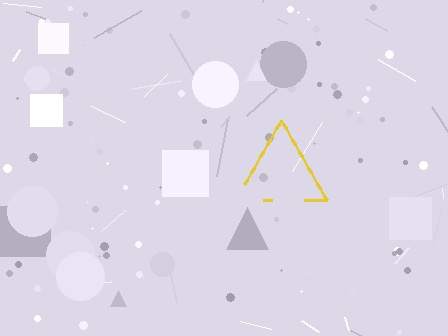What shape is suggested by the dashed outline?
The dashed outline suggests a triangle.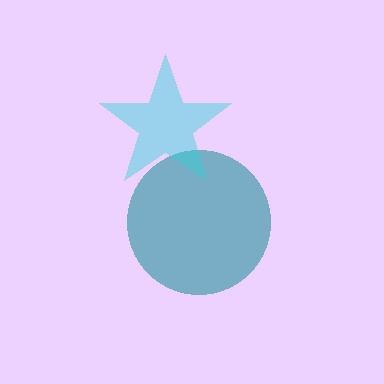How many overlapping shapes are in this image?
There are 2 overlapping shapes in the image.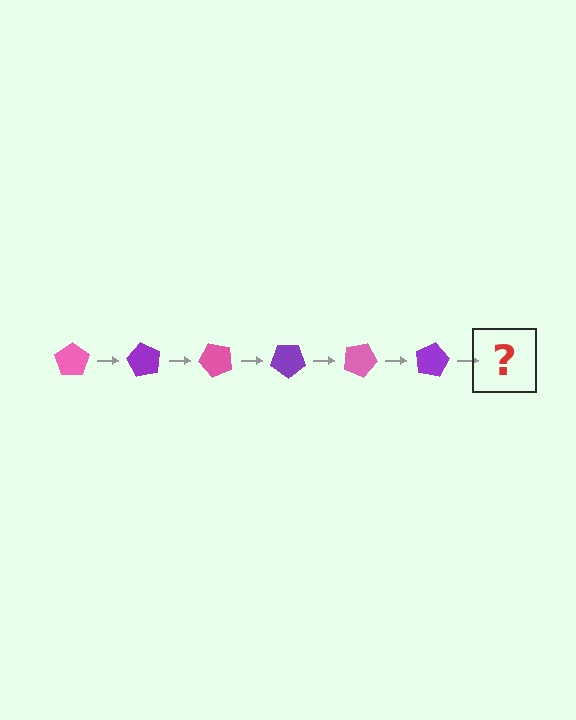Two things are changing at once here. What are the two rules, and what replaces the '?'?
The two rules are that it rotates 60 degrees each step and the color cycles through pink and purple. The '?' should be a pink pentagon, rotated 360 degrees from the start.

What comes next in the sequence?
The next element should be a pink pentagon, rotated 360 degrees from the start.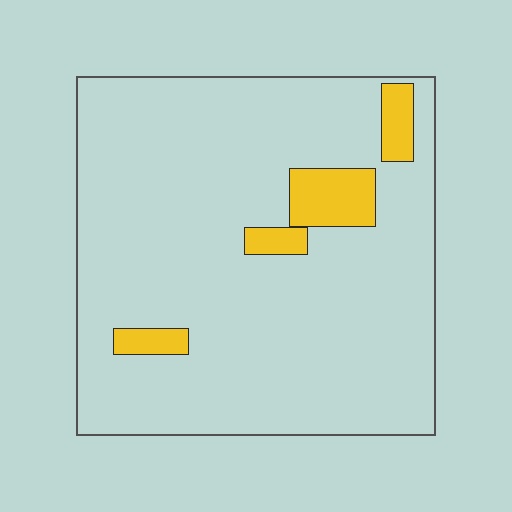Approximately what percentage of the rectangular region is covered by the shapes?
Approximately 10%.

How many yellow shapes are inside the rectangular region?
4.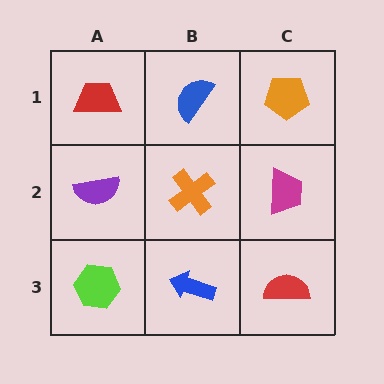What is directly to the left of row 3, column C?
A blue arrow.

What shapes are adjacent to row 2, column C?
An orange pentagon (row 1, column C), a red semicircle (row 3, column C), an orange cross (row 2, column B).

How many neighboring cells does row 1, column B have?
3.